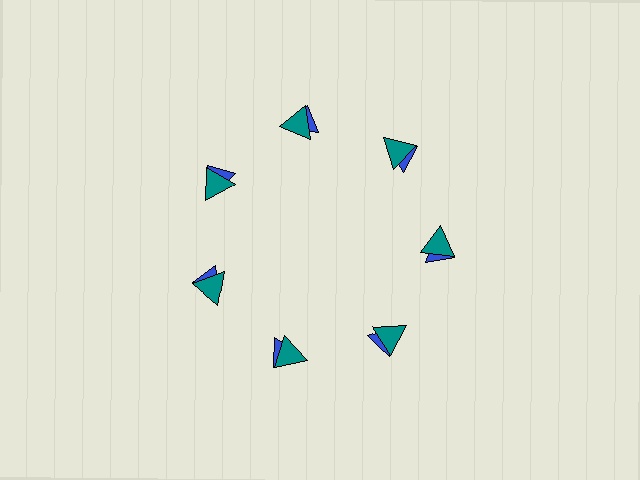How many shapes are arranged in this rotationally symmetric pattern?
There are 14 shapes, arranged in 7 groups of 2.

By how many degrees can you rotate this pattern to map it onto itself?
The pattern maps onto itself every 51 degrees of rotation.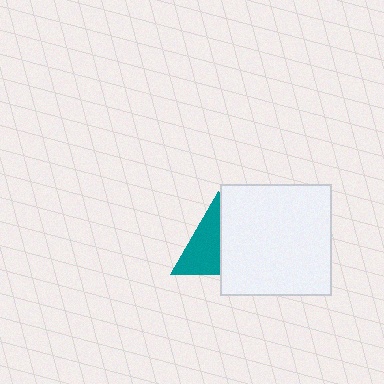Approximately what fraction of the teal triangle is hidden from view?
Roughly 47% of the teal triangle is hidden behind the white square.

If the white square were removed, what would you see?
You would see the complete teal triangle.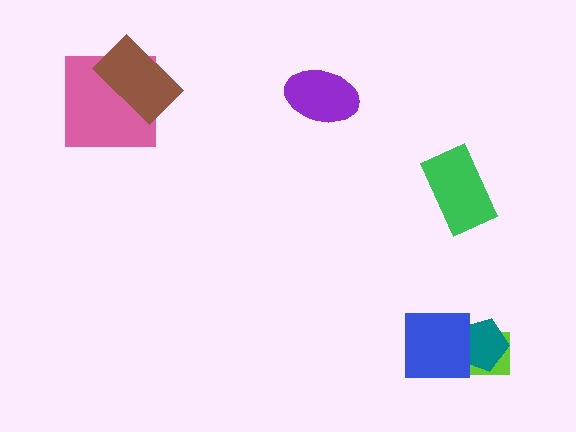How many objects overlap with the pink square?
1 object overlaps with the pink square.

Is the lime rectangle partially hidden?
Yes, it is partially covered by another shape.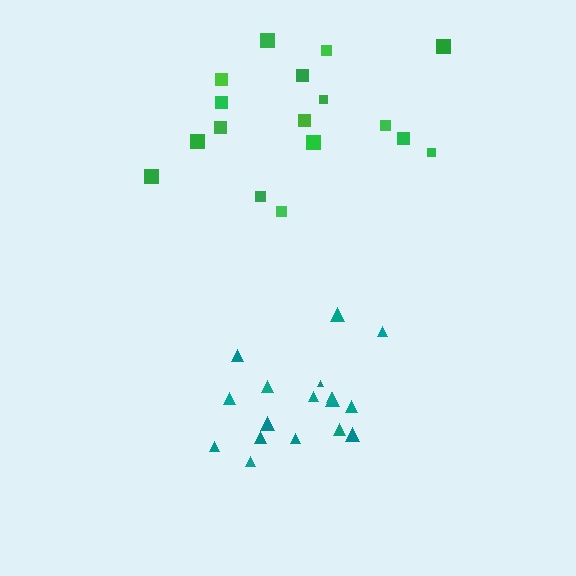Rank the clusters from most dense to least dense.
teal, green.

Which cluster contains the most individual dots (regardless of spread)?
Teal (17).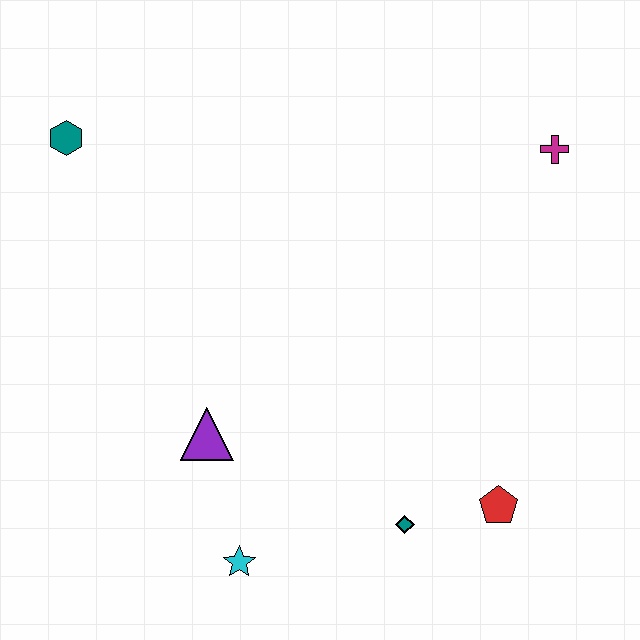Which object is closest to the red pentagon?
The teal diamond is closest to the red pentagon.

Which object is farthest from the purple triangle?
The magenta cross is farthest from the purple triangle.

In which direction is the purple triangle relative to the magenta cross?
The purple triangle is to the left of the magenta cross.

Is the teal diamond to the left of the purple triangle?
No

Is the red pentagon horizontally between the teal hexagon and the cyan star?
No